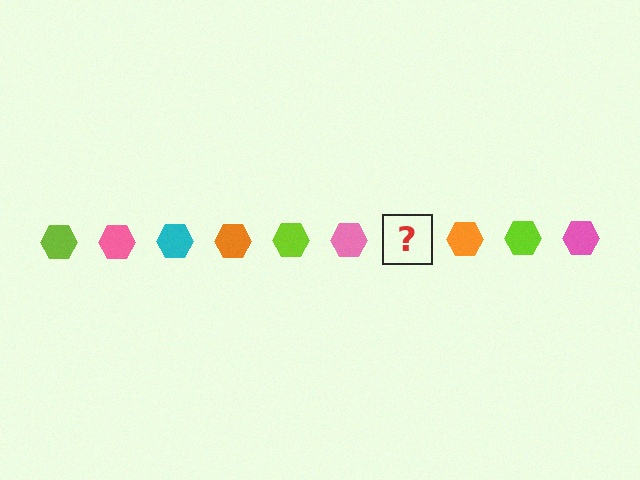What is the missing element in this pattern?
The missing element is a cyan hexagon.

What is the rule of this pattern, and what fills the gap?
The rule is that the pattern cycles through lime, pink, cyan, orange hexagons. The gap should be filled with a cyan hexagon.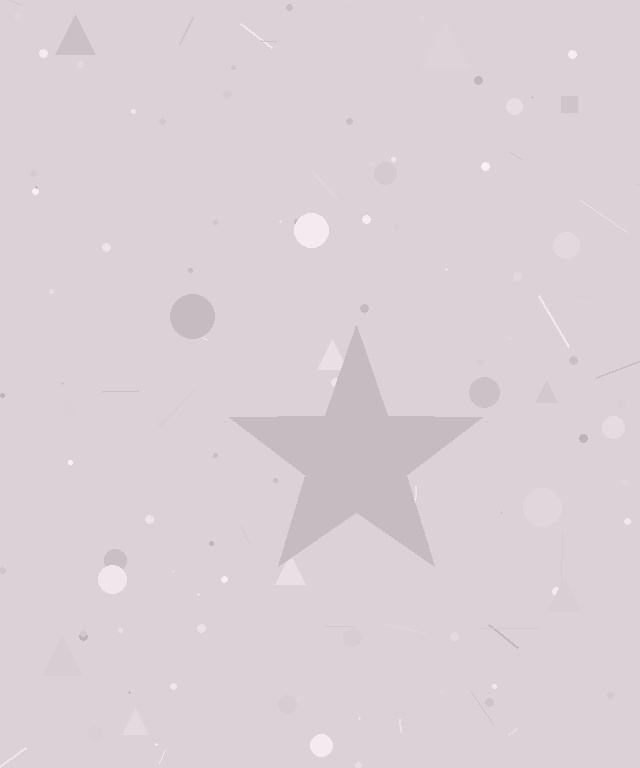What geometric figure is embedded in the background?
A star is embedded in the background.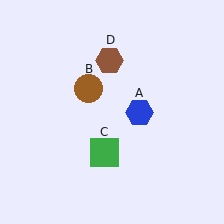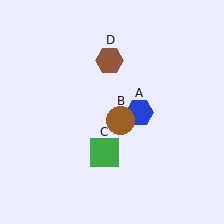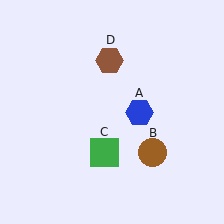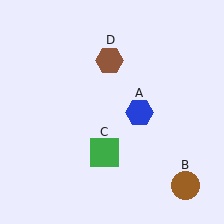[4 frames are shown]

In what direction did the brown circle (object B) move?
The brown circle (object B) moved down and to the right.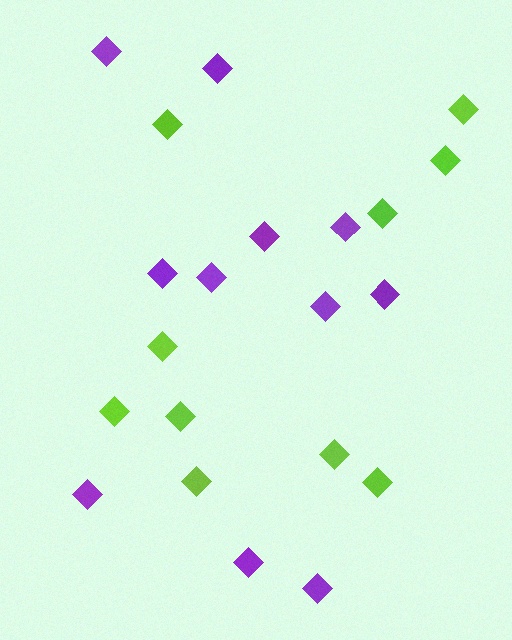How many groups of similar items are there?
There are 2 groups: one group of purple diamonds (11) and one group of lime diamonds (10).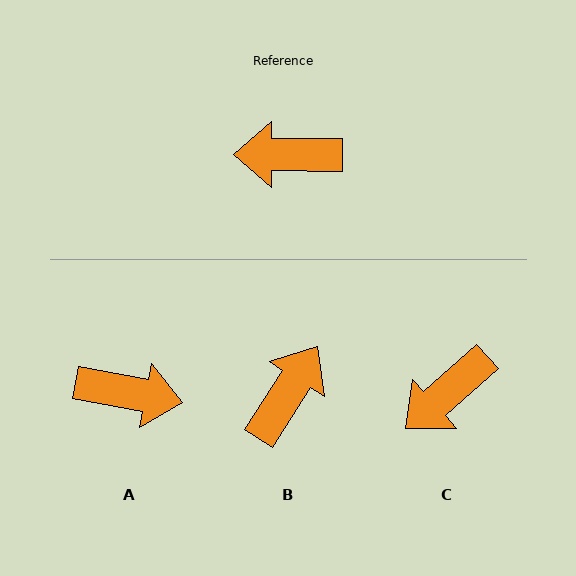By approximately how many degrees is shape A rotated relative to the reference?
Approximately 170 degrees counter-clockwise.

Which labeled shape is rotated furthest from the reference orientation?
A, about 170 degrees away.